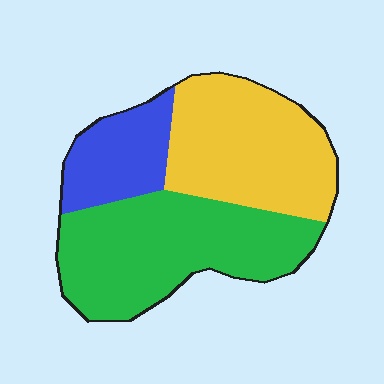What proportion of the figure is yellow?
Yellow covers 38% of the figure.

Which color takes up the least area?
Blue, at roughly 20%.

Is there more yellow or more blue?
Yellow.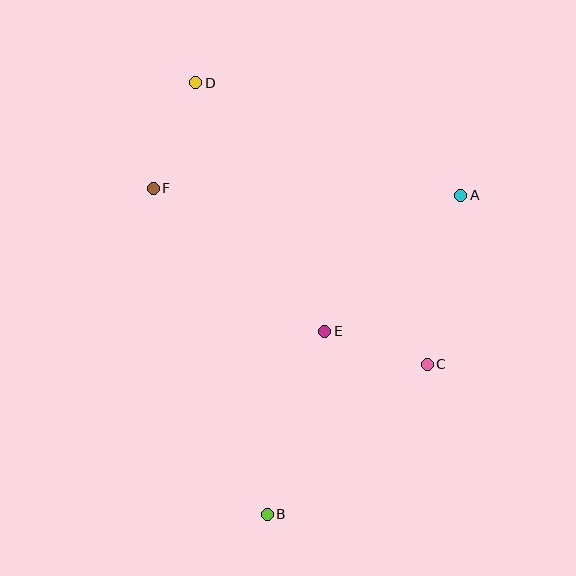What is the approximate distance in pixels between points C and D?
The distance between C and D is approximately 365 pixels.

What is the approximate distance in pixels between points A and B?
The distance between A and B is approximately 373 pixels.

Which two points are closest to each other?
Points C and E are closest to each other.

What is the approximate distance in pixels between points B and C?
The distance between B and C is approximately 219 pixels.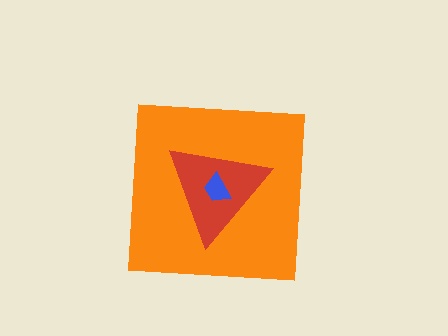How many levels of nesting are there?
3.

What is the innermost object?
The blue trapezoid.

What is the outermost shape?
The orange square.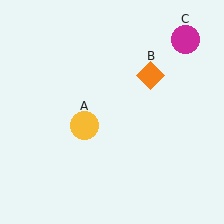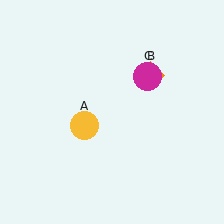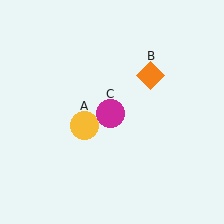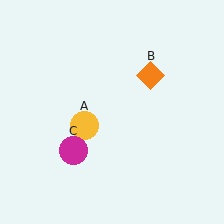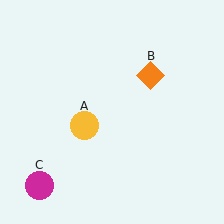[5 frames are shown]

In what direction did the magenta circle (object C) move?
The magenta circle (object C) moved down and to the left.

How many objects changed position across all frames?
1 object changed position: magenta circle (object C).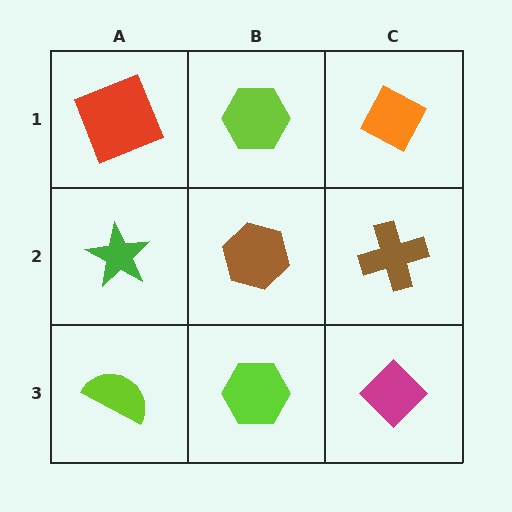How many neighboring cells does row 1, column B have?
3.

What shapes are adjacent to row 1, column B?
A brown hexagon (row 2, column B), a red square (row 1, column A), an orange diamond (row 1, column C).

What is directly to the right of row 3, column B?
A magenta diamond.